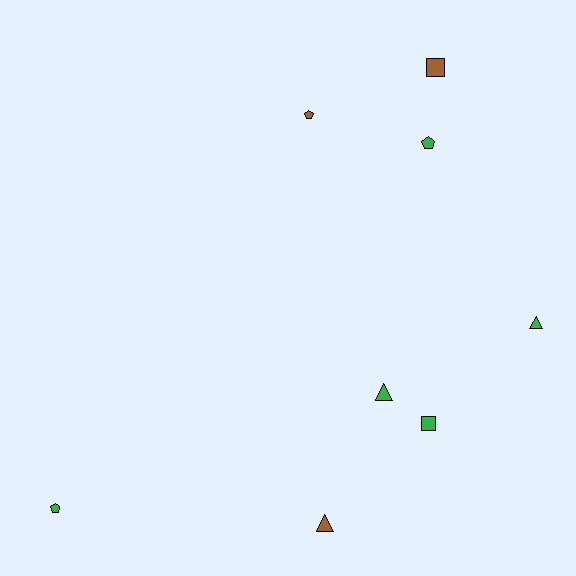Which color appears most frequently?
Green, with 5 objects.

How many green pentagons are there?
There are 2 green pentagons.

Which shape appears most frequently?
Triangle, with 3 objects.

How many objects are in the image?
There are 8 objects.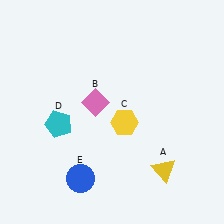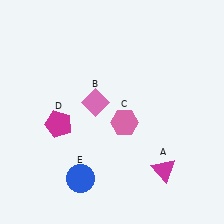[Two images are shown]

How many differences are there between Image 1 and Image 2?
There are 3 differences between the two images.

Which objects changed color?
A changed from yellow to magenta. C changed from yellow to pink. D changed from cyan to magenta.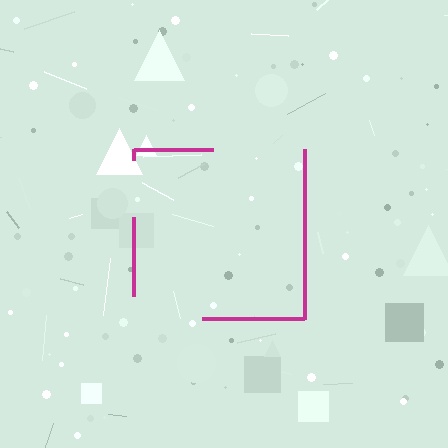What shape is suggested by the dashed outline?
The dashed outline suggests a square.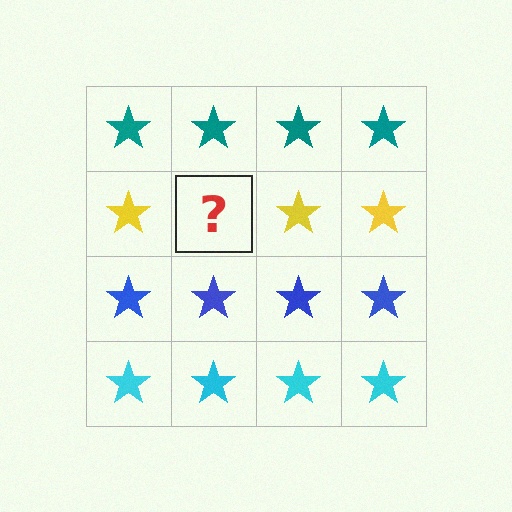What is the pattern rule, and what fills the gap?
The rule is that each row has a consistent color. The gap should be filled with a yellow star.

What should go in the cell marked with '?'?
The missing cell should contain a yellow star.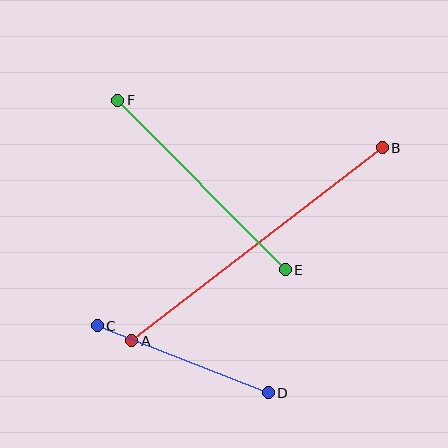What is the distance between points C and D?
The distance is approximately 184 pixels.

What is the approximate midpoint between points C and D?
The midpoint is at approximately (183, 359) pixels.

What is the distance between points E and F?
The distance is approximately 238 pixels.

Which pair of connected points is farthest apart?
Points A and B are farthest apart.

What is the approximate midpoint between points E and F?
The midpoint is at approximately (202, 185) pixels.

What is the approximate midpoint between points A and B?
The midpoint is at approximately (257, 244) pixels.